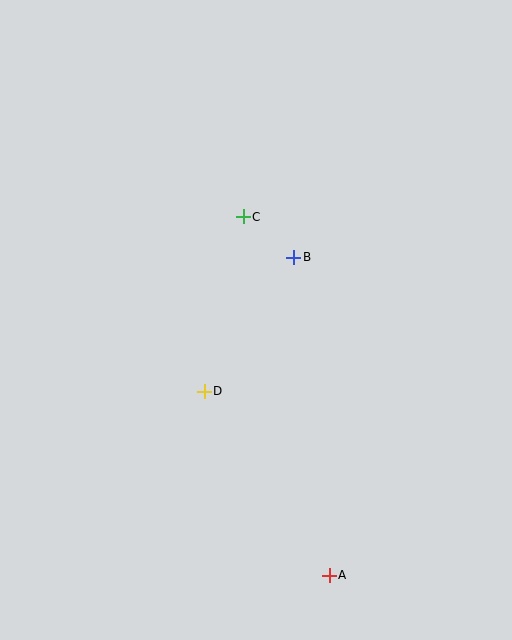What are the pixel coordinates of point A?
Point A is at (329, 575).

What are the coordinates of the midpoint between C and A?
The midpoint between C and A is at (286, 396).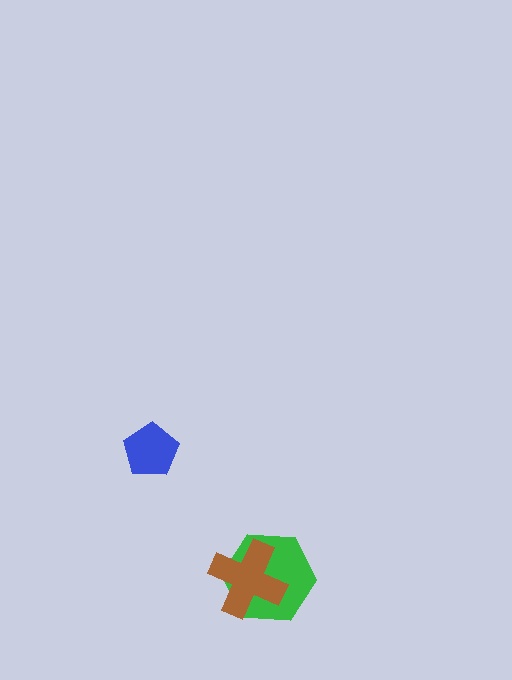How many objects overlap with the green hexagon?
1 object overlaps with the green hexagon.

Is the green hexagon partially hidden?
Yes, it is partially covered by another shape.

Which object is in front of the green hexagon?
The brown cross is in front of the green hexagon.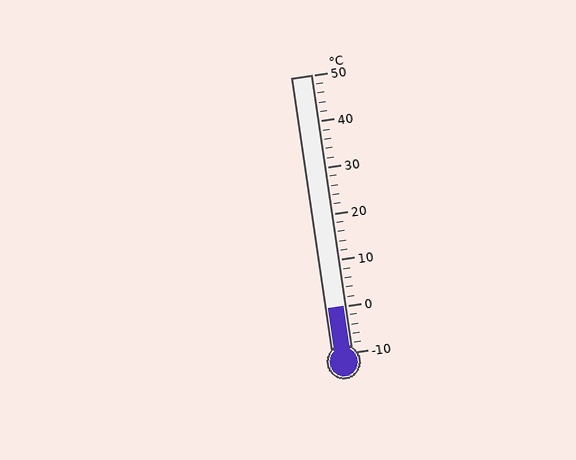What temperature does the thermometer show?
The thermometer shows approximately 0°C.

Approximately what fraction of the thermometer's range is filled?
The thermometer is filled to approximately 15% of its range.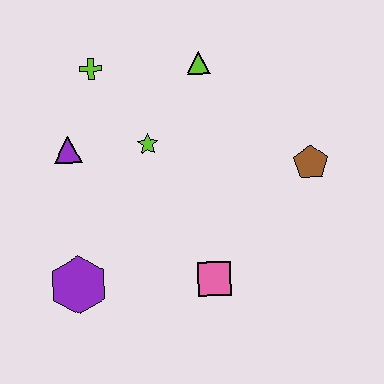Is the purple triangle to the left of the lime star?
Yes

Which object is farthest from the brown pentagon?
The purple hexagon is farthest from the brown pentagon.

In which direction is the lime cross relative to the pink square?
The lime cross is above the pink square.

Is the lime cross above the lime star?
Yes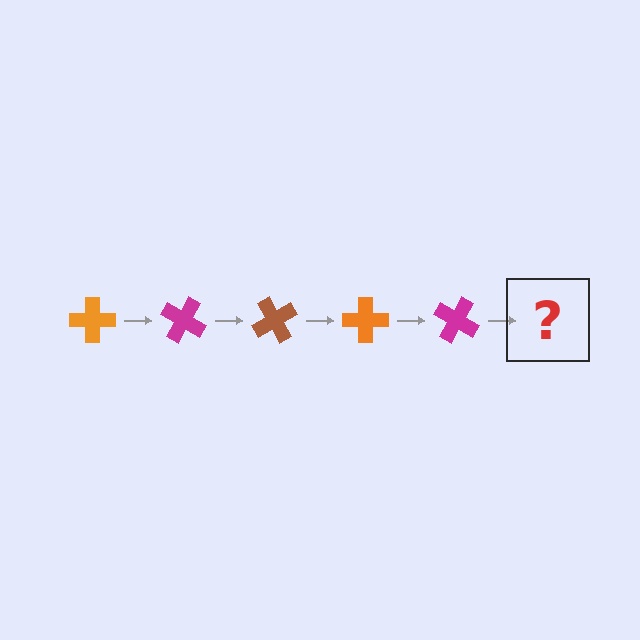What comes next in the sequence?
The next element should be a brown cross, rotated 150 degrees from the start.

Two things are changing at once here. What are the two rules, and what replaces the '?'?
The two rules are that it rotates 30 degrees each step and the color cycles through orange, magenta, and brown. The '?' should be a brown cross, rotated 150 degrees from the start.